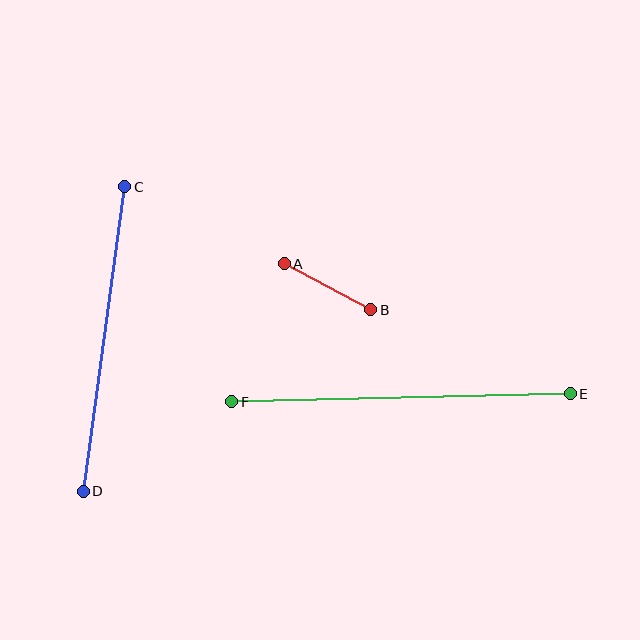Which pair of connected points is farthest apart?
Points E and F are farthest apart.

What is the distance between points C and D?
The distance is approximately 307 pixels.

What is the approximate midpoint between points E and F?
The midpoint is at approximately (401, 398) pixels.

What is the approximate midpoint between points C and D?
The midpoint is at approximately (104, 339) pixels.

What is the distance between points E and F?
The distance is approximately 339 pixels.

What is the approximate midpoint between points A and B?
The midpoint is at approximately (327, 287) pixels.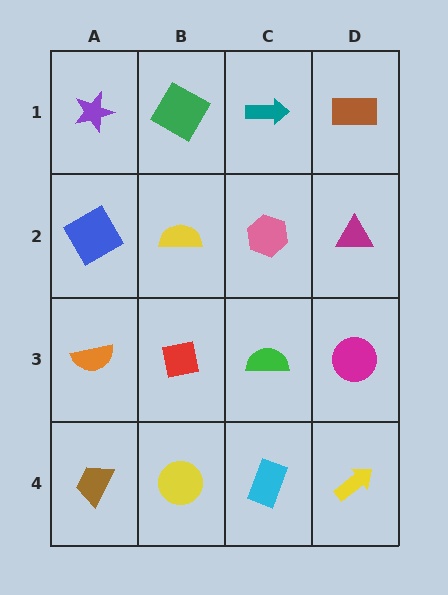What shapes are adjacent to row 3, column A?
A blue diamond (row 2, column A), a brown trapezoid (row 4, column A), a red square (row 3, column B).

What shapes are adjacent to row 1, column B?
A yellow semicircle (row 2, column B), a purple star (row 1, column A), a teal arrow (row 1, column C).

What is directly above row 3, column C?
A pink hexagon.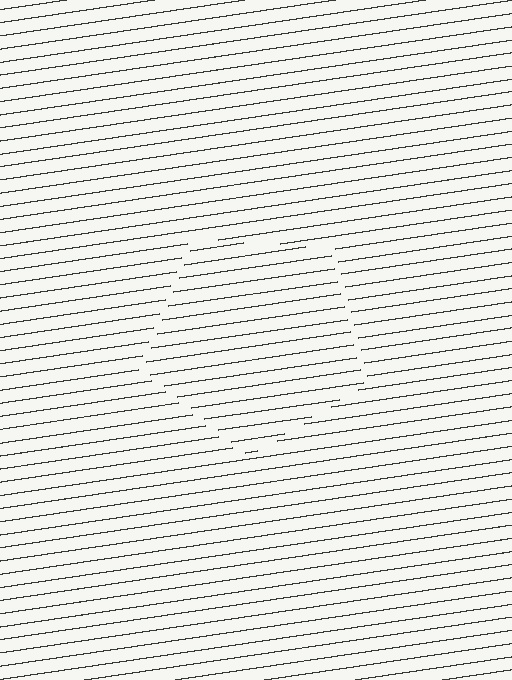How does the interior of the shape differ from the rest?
The interior of the shape contains the same grating, shifted by half a period — the contour is defined by the phase discontinuity where line-ends from the inner and outer gratings abut.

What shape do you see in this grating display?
An illusory pentagon. The interior of the shape contains the same grating, shifted by half a period — the contour is defined by the phase discontinuity where line-ends from the inner and outer gratings abut.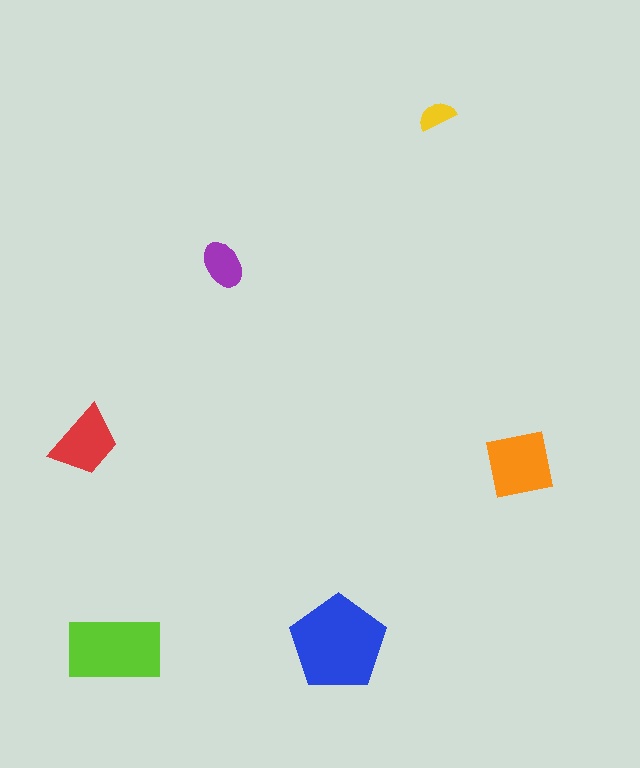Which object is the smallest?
The yellow semicircle.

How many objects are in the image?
There are 6 objects in the image.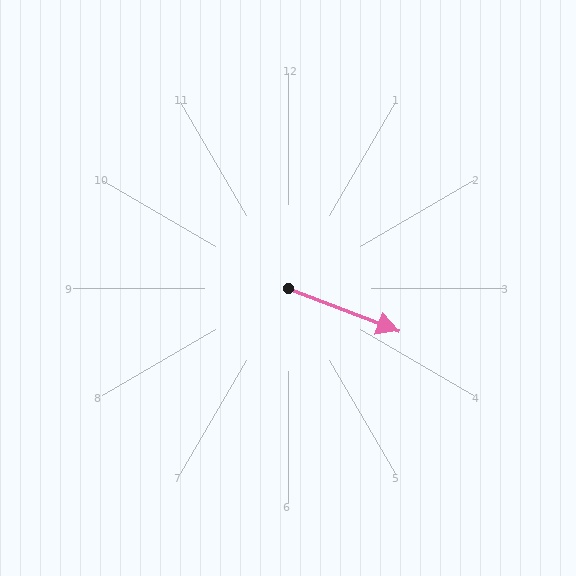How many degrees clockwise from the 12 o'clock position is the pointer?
Approximately 111 degrees.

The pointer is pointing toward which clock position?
Roughly 4 o'clock.